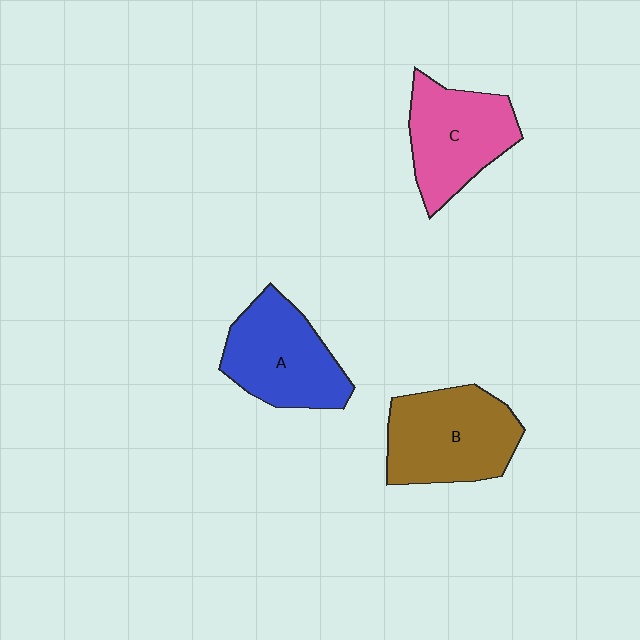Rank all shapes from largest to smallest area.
From largest to smallest: B (brown), A (blue), C (pink).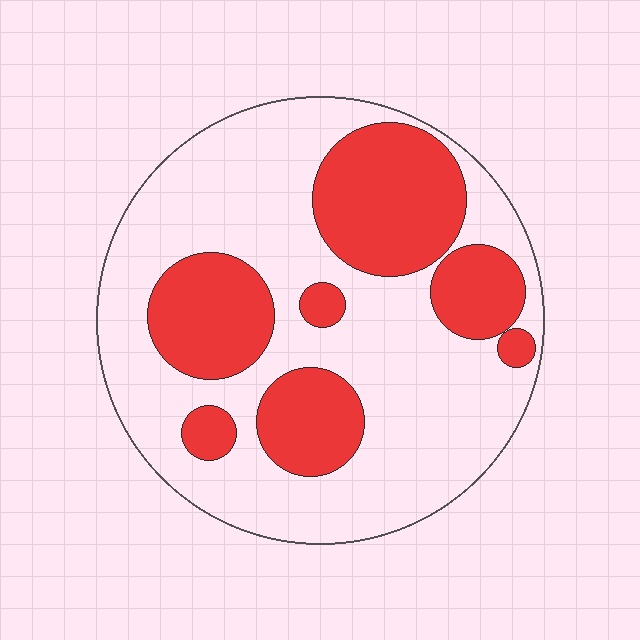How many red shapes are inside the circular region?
7.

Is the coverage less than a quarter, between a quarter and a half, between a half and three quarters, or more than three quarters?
Between a quarter and a half.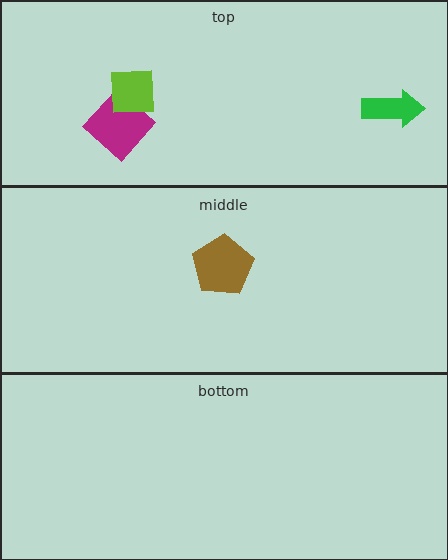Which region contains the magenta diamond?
The top region.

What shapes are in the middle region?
The brown pentagon.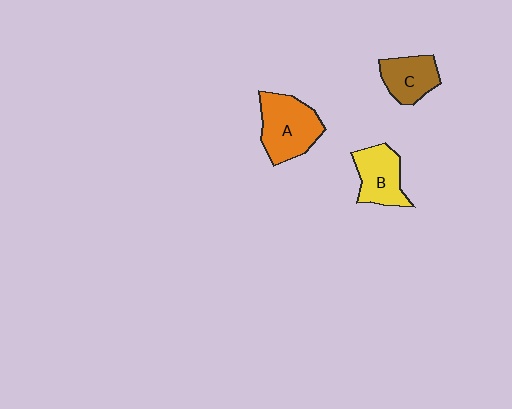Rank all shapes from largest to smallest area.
From largest to smallest: A (orange), B (yellow), C (brown).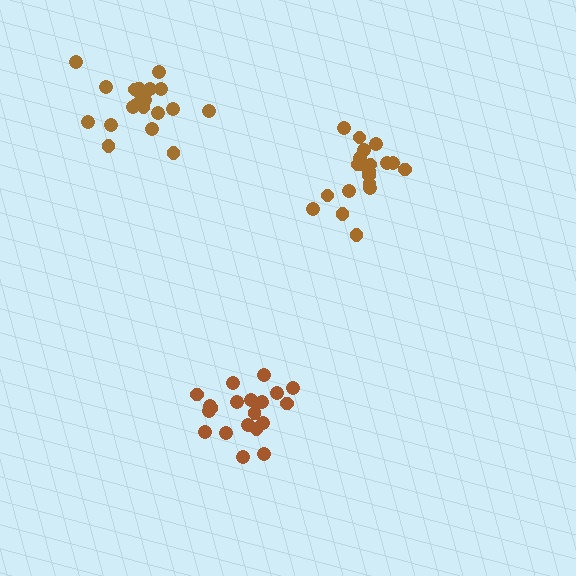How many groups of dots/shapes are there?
There are 3 groups.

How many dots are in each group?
Group 1: 20 dots, Group 2: 21 dots, Group 3: 20 dots (61 total).